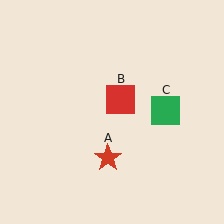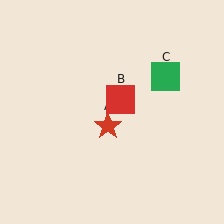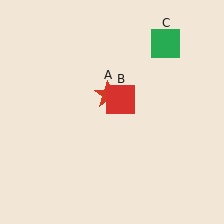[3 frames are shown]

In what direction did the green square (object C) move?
The green square (object C) moved up.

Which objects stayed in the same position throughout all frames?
Red square (object B) remained stationary.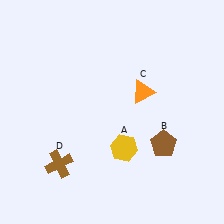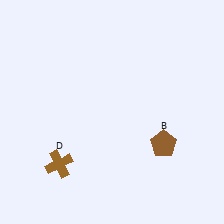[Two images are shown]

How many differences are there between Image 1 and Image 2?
There are 2 differences between the two images.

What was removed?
The yellow hexagon (A), the orange triangle (C) were removed in Image 2.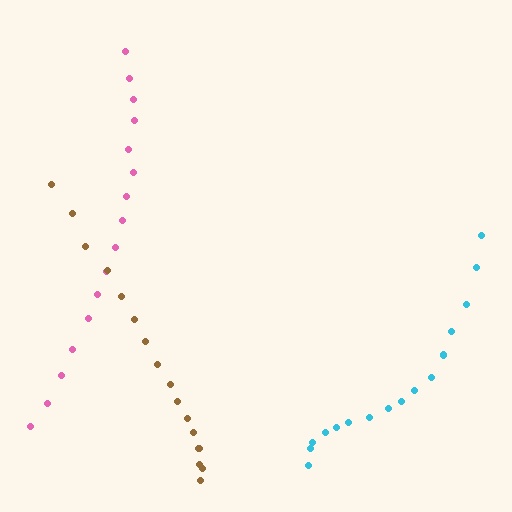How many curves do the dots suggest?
There are 3 distinct paths.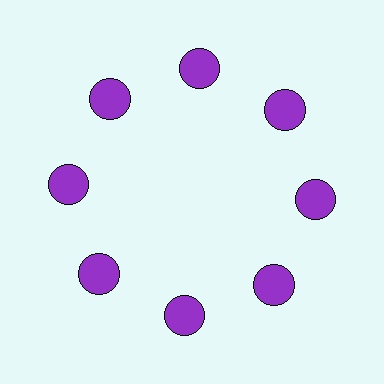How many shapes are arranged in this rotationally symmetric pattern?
There are 8 shapes, arranged in 8 groups of 1.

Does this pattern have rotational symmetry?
Yes, this pattern has 8-fold rotational symmetry. It looks the same after rotating 45 degrees around the center.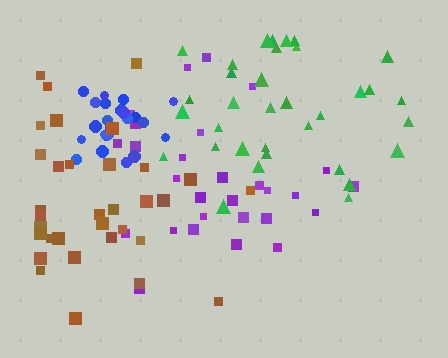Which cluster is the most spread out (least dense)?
Purple.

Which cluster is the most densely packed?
Blue.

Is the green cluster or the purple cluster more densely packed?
Green.